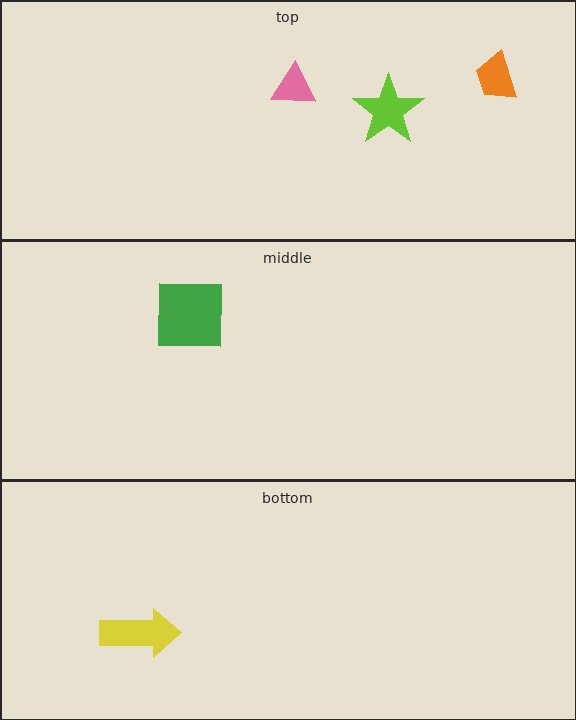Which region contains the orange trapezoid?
The top region.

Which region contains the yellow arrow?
The bottom region.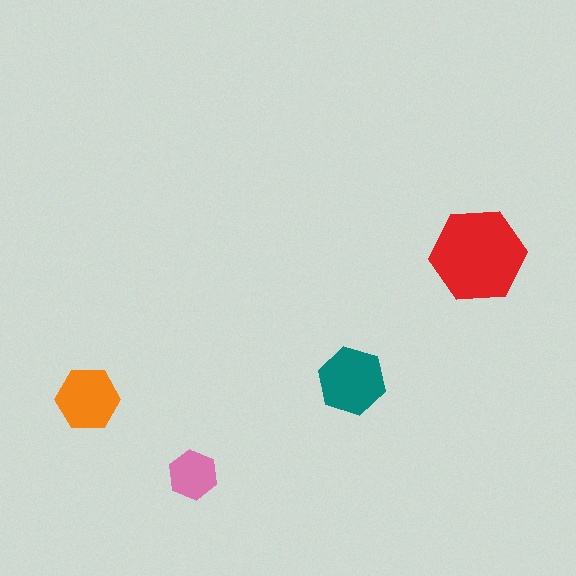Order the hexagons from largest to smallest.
the red one, the teal one, the orange one, the pink one.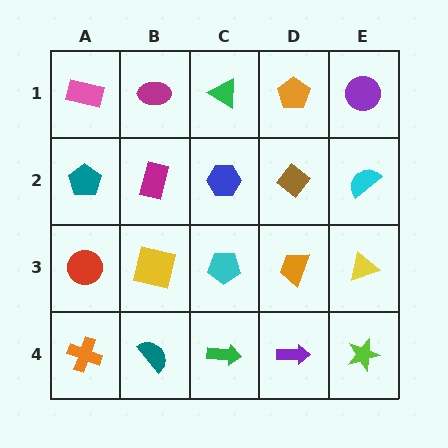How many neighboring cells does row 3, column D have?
4.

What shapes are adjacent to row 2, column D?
An orange pentagon (row 1, column D), an orange trapezoid (row 3, column D), a blue hexagon (row 2, column C), a cyan semicircle (row 2, column E).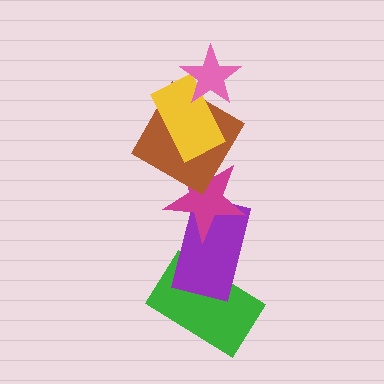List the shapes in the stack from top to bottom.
From top to bottom: the pink star, the yellow rectangle, the brown diamond, the magenta star, the purple rectangle, the green rectangle.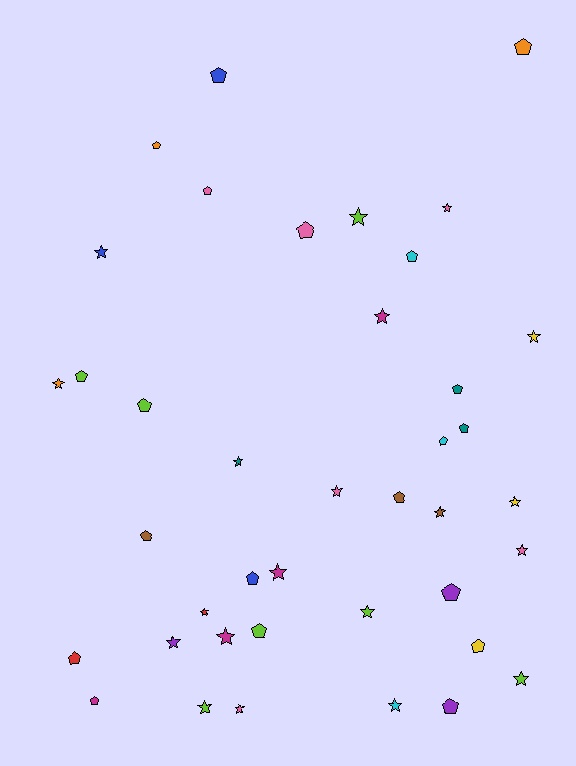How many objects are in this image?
There are 40 objects.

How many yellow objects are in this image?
There are 3 yellow objects.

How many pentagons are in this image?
There are 20 pentagons.